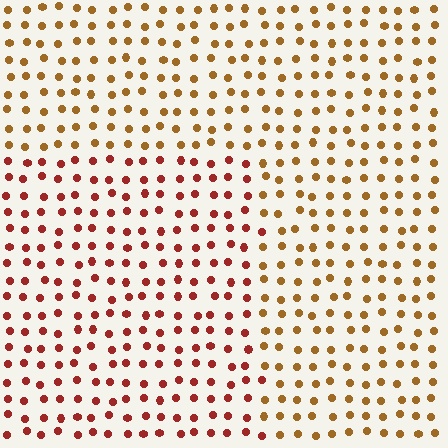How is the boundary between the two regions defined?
The boundary is defined purely by a slight shift in hue (about 35 degrees). Spacing, size, and orientation are identical on both sides.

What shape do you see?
I see a rectangle.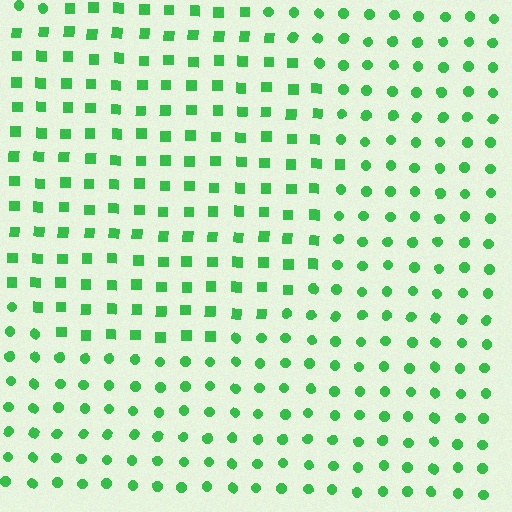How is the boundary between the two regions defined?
The boundary is defined by a change in element shape: squares inside vs. circles outside. All elements share the same color and spacing.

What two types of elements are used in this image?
The image uses squares inside the circle region and circles outside it.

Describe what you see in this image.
The image is filled with small green elements arranged in a uniform grid. A circle-shaped region contains squares, while the surrounding area contains circles. The boundary is defined purely by the change in element shape.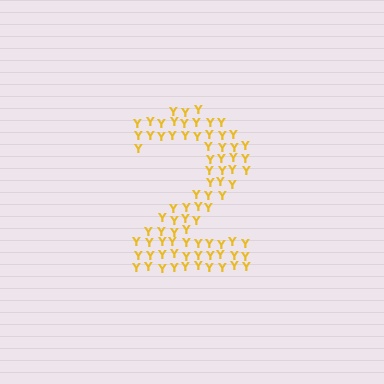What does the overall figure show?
The overall figure shows the digit 2.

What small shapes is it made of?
It is made of small letter Y's.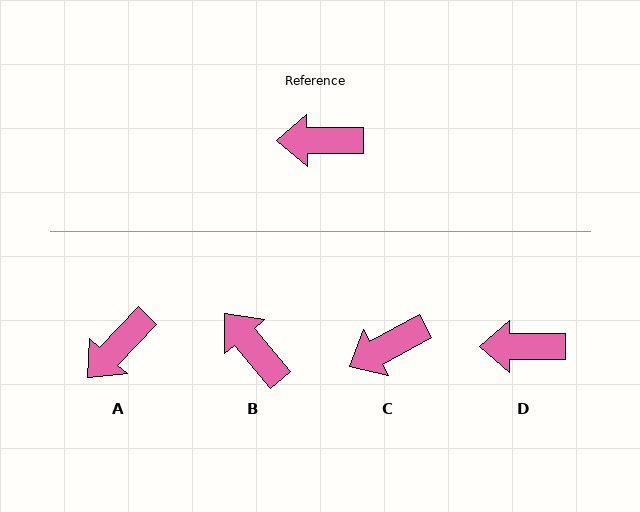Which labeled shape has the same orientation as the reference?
D.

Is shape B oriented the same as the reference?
No, it is off by about 50 degrees.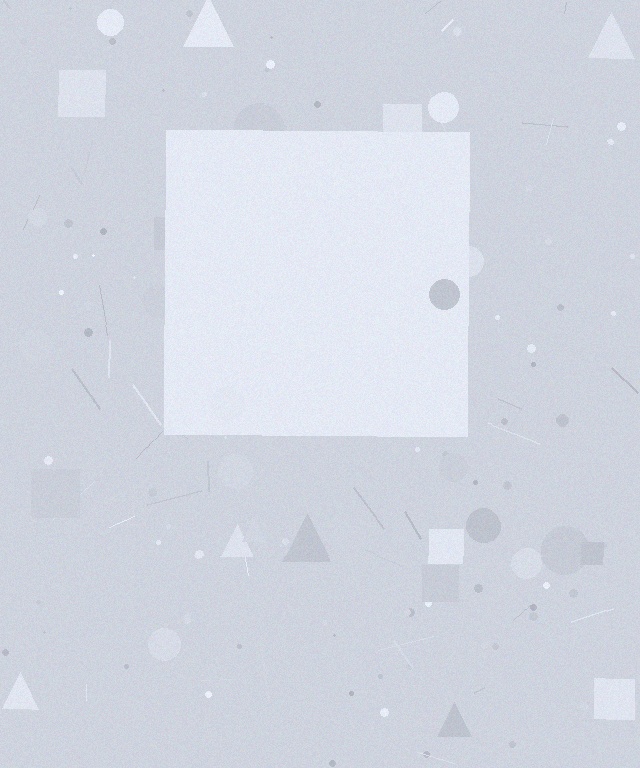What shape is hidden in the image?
A square is hidden in the image.